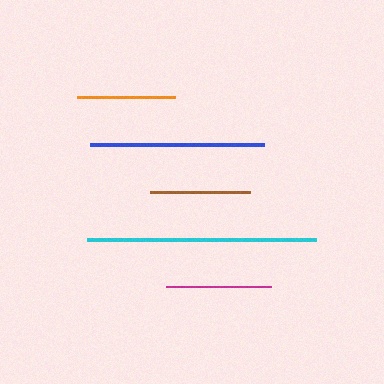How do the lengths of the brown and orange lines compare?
The brown and orange lines are approximately the same length.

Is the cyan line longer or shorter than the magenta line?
The cyan line is longer than the magenta line.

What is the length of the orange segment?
The orange segment is approximately 98 pixels long.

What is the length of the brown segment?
The brown segment is approximately 101 pixels long.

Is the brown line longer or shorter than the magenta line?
The magenta line is longer than the brown line.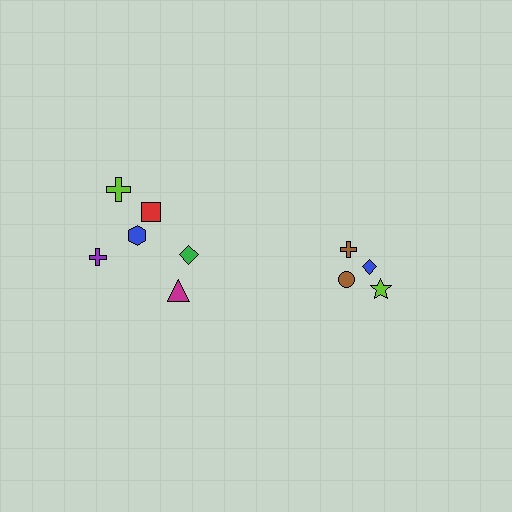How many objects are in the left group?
There are 6 objects.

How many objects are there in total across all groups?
There are 10 objects.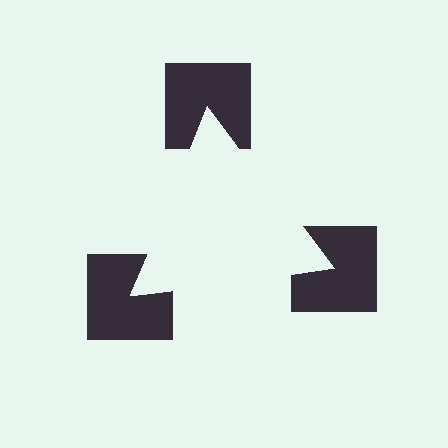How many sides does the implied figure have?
3 sides.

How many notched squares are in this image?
There are 3 — one at each vertex of the illusory triangle.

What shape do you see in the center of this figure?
An illusory triangle — its edges are inferred from the aligned wedge cuts in the notched squares, not physically drawn.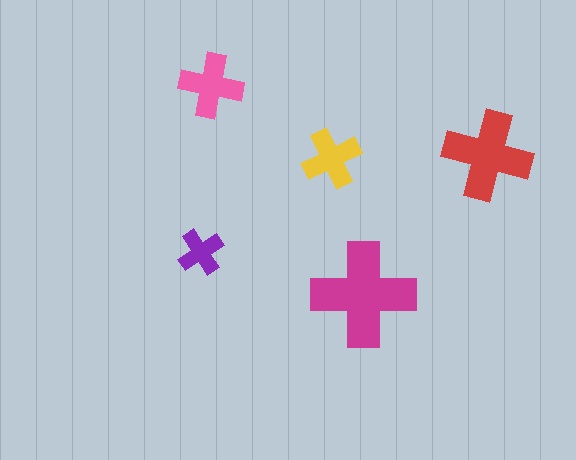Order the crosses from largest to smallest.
the magenta one, the red one, the pink one, the yellow one, the purple one.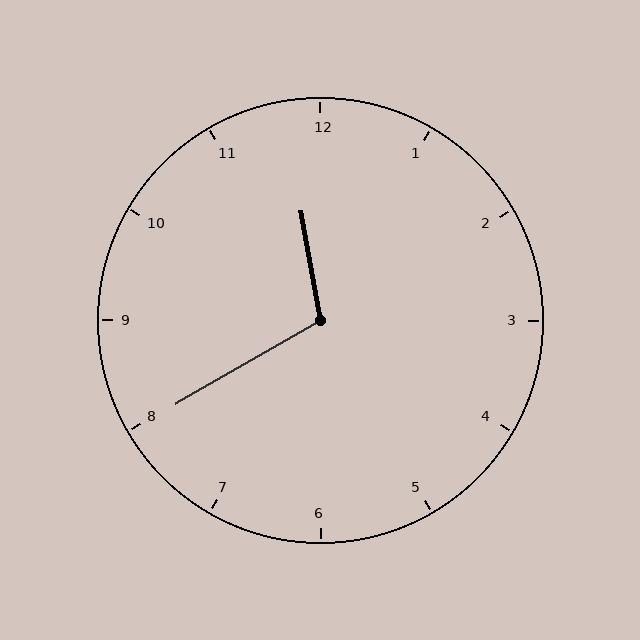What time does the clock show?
11:40.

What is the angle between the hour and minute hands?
Approximately 110 degrees.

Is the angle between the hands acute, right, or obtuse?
It is obtuse.